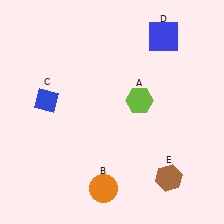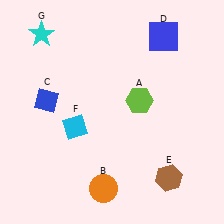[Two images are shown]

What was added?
A cyan diamond (F), a cyan star (G) were added in Image 2.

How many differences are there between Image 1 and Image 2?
There are 2 differences between the two images.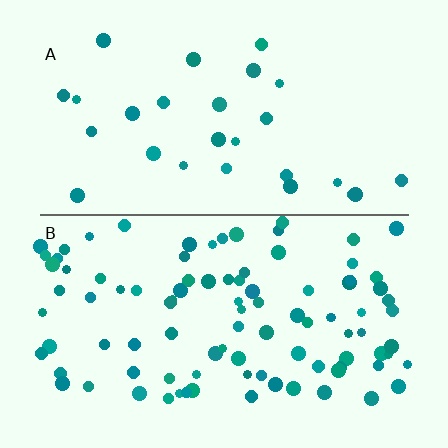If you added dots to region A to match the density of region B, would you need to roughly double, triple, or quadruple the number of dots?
Approximately triple.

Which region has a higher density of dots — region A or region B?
B (the bottom).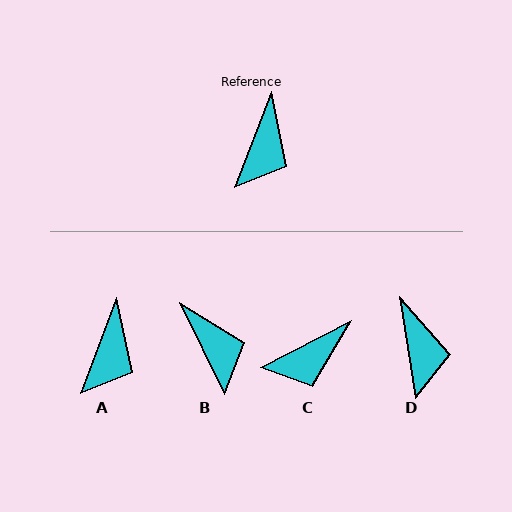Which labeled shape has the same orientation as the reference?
A.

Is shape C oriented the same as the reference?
No, it is off by about 42 degrees.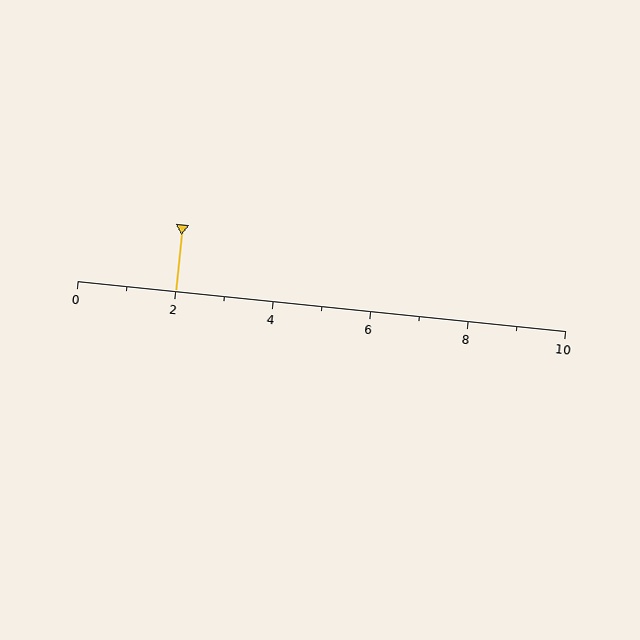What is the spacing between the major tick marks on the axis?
The major ticks are spaced 2 apart.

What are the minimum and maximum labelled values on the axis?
The axis runs from 0 to 10.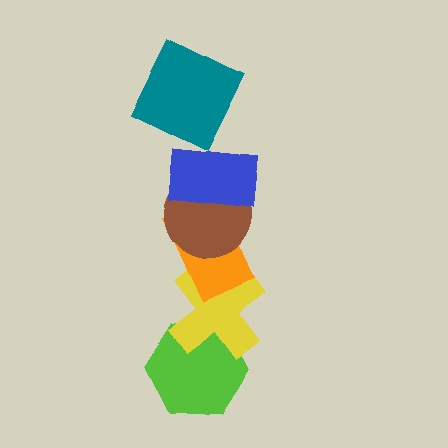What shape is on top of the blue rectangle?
The teal square is on top of the blue rectangle.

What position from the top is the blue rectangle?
The blue rectangle is 2nd from the top.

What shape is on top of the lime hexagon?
The yellow cross is on top of the lime hexagon.